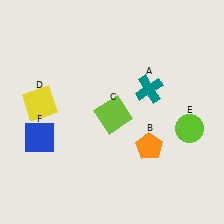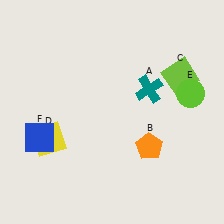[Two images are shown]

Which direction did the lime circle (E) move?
The lime circle (E) moved up.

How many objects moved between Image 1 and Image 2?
3 objects moved between the two images.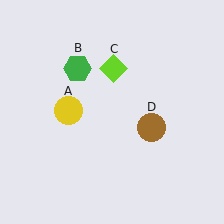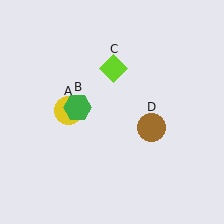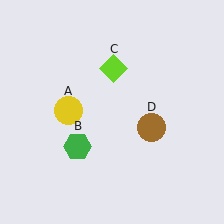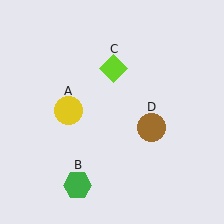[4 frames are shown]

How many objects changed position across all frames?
1 object changed position: green hexagon (object B).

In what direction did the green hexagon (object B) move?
The green hexagon (object B) moved down.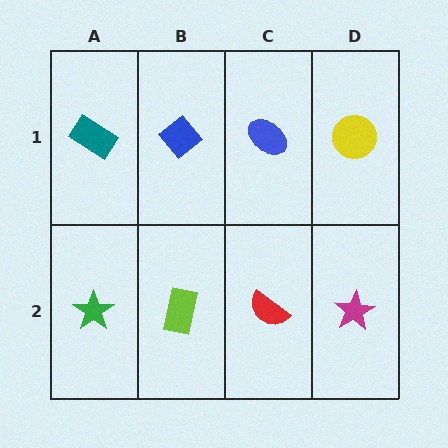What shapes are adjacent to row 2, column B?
A blue diamond (row 1, column B), a green star (row 2, column A), a red semicircle (row 2, column C).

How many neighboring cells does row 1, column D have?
2.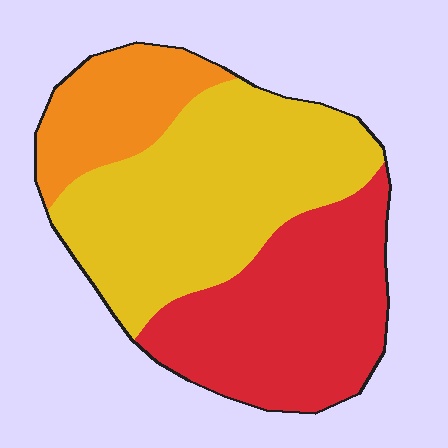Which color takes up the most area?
Yellow, at roughly 45%.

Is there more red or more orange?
Red.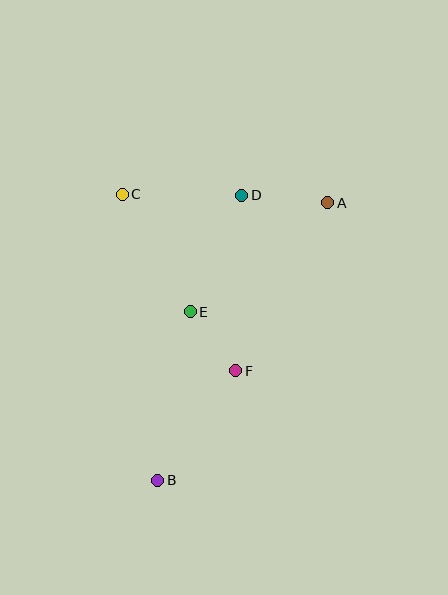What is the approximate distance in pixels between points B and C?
The distance between B and C is approximately 288 pixels.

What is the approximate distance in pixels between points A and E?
The distance between A and E is approximately 175 pixels.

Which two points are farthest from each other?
Points A and B are farthest from each other.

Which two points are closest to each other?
Points E and F are closest to each other.